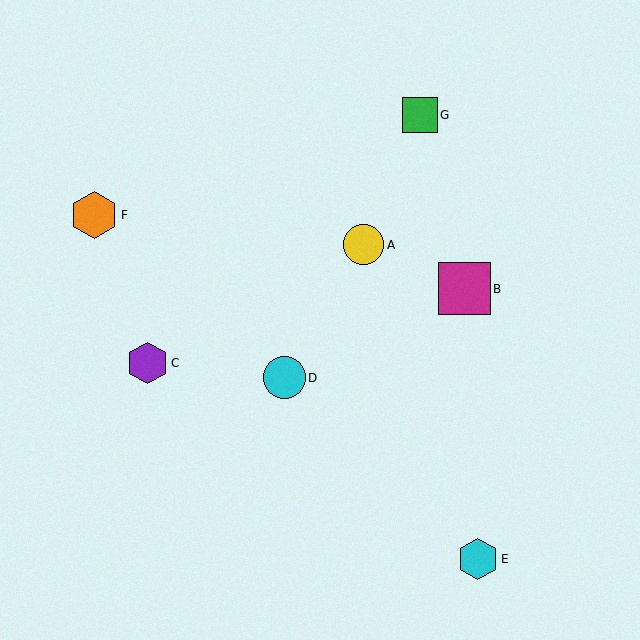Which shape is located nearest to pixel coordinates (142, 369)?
The purple hexagon (labeled C) at (148, 363) is nearest to that location.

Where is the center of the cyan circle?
The center of the cyan circle is at (285, 378).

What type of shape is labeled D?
Shape D is a cyan circle.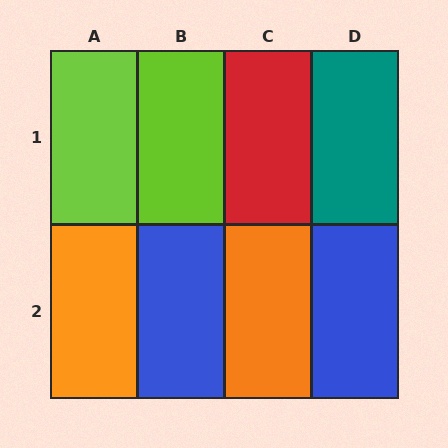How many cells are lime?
2 cells are lime.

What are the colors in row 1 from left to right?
Lime, lime, red, teal.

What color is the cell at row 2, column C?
Orange.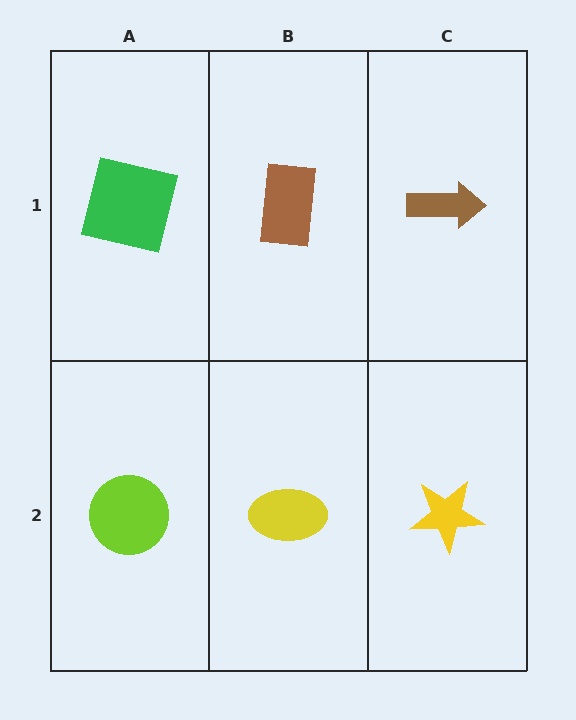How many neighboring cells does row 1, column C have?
2.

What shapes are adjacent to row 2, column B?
A brown rectangle (row 1, column B), a lime circle (row 2, column A), a yellow star (row 2, column C).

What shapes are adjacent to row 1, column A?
A lime circle (row 2, column A), a brown rectangle (row 1, column B).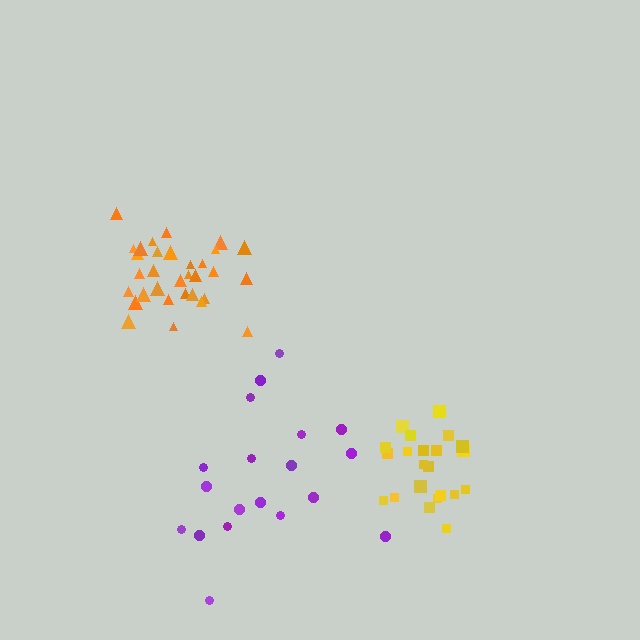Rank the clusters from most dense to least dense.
orange, yellow, purple.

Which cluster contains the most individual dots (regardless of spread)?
Orange (32).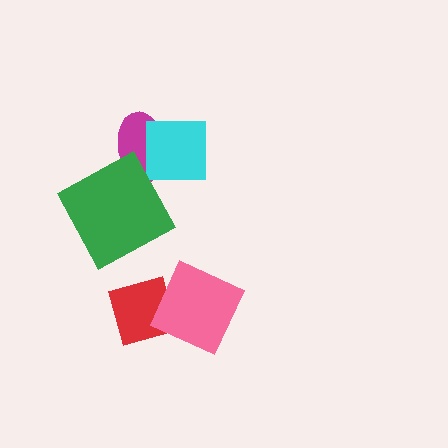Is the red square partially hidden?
Yes, it is partially covered by another shape.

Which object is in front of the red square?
The pink square is in front of the red square.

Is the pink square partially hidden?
No, no other shape covers it.